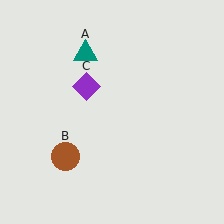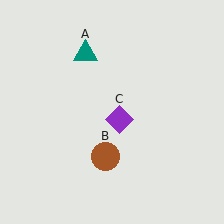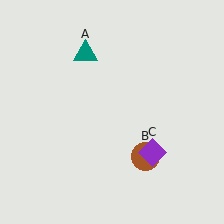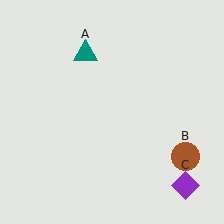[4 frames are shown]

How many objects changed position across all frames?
2 objects changed position: brown circle (object B), purple diamond (object C).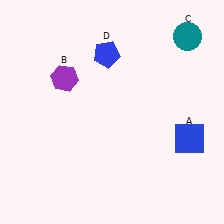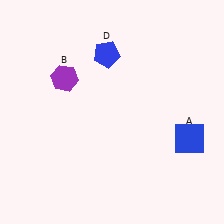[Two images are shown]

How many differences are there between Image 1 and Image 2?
There is 1 difference between the two images.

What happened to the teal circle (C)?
The teal circle (C) was removed in Image 2. It was in the top-right area of Image 1.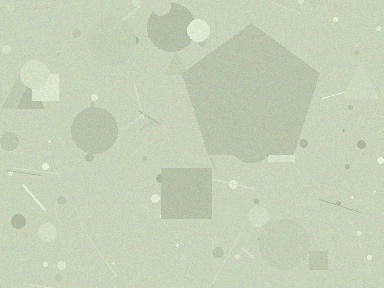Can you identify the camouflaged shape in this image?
The camouflaged shape is a pentagon.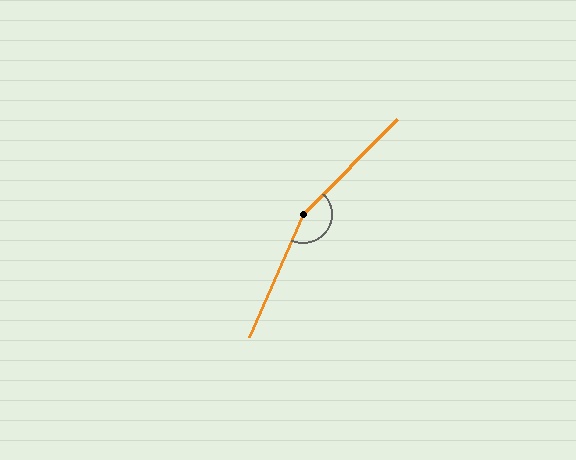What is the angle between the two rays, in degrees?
Approximately 159 degrees.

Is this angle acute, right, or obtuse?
It is obtuse.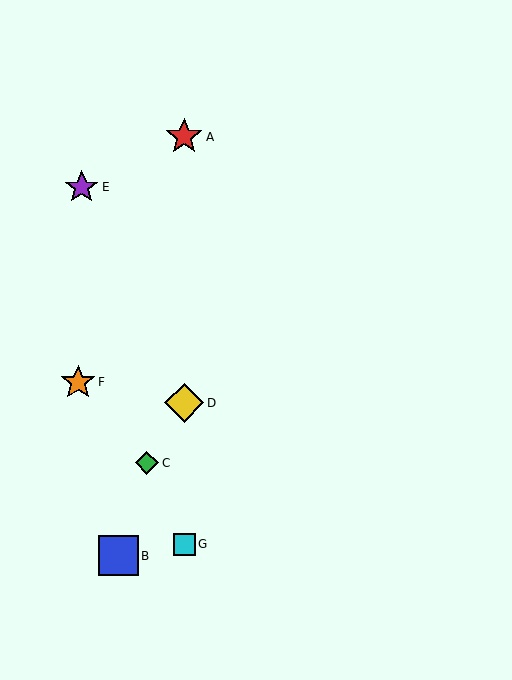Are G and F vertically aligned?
No, G is at x≈184 and F is at x≈78.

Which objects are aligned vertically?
Objects A, D, G are aligned vertically.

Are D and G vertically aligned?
Yes, both are at x≈184.